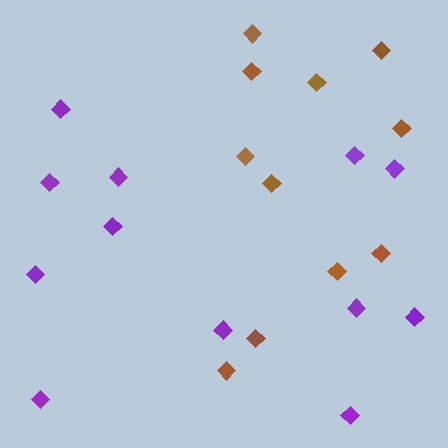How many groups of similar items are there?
There are 2 groups: one group of brown diamonds (11) and one group of purple diamonds (12).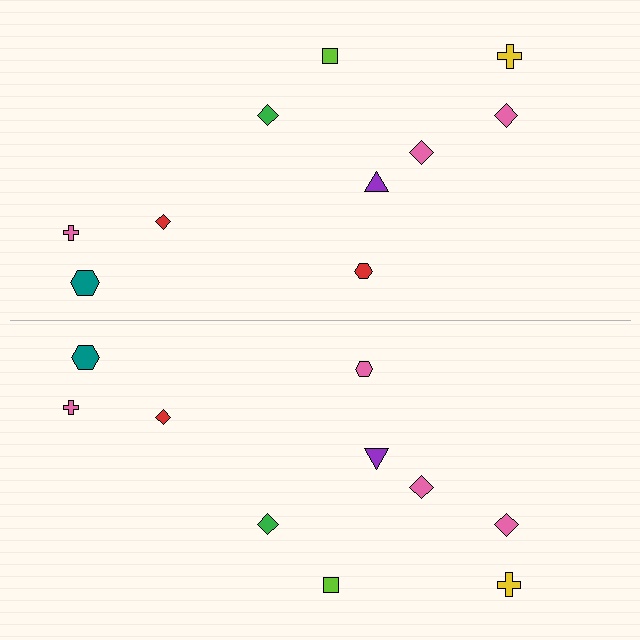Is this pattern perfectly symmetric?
No, the pattern is not perfectly symmetric. The pink hexagon on the bottom side breaks the symmetry — its mirror counterpart is red.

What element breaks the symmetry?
The pink hexagon on the bottom side breaks the symmetry — its mirror counterpart is red.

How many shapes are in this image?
There are 20 shapes in this image.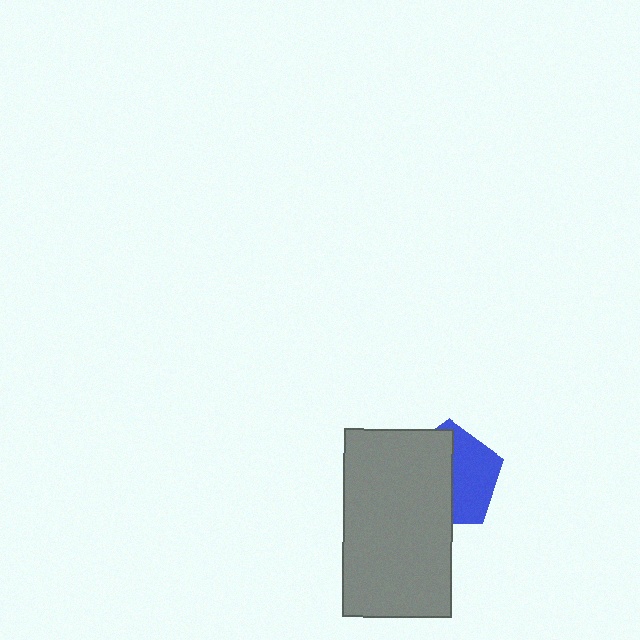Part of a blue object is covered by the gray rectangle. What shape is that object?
It is a pentagon.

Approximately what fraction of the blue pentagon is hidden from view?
Roughly 55% of the blue pentagon is hidden behind the gray rectangle.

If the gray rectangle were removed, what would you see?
You would see the complete blue pentagon.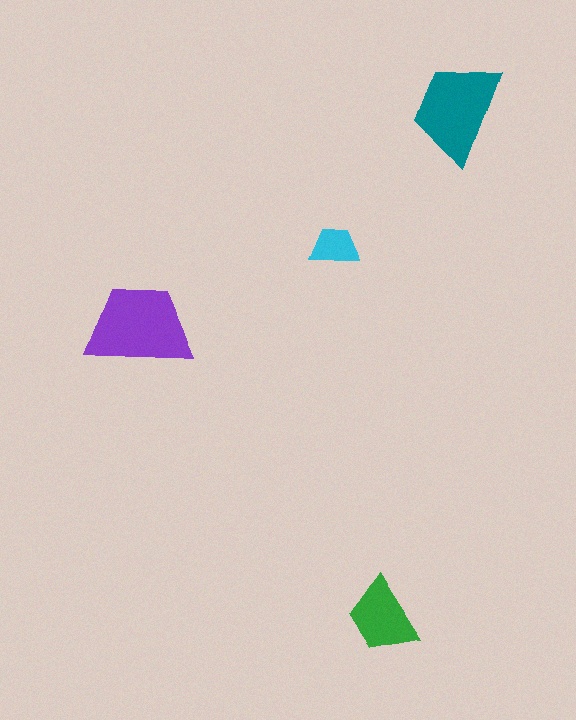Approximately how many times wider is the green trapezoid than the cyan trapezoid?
About 1.5 times wider.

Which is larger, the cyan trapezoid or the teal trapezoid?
The teal one.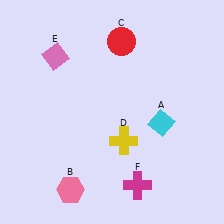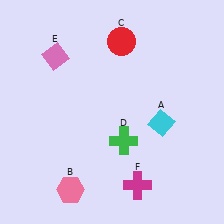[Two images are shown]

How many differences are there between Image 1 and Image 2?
There is 1 difference between the two images.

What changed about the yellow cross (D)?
In Image 1, D is yellow. In Image 2, it changed to green.